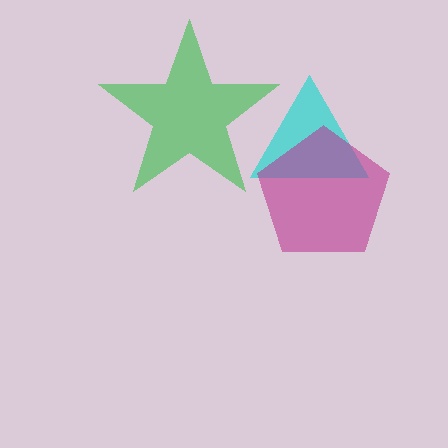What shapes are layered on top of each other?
The layered shapes are: a cyan triangle, a green star, a magenta pentagon.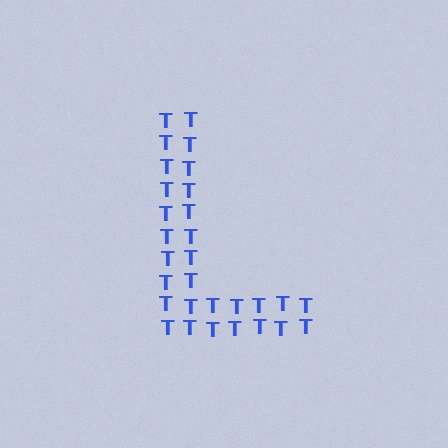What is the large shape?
The large shape is the letter L.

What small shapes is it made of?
It is made of small letter T's.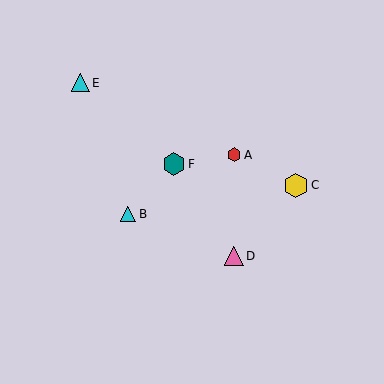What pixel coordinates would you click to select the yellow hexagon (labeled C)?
Click at (296, 185) to select the yellow hexagon C.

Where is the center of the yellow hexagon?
The center of the yellow hexagon is at (296, 185).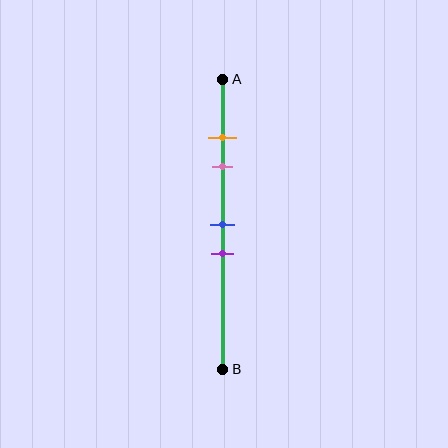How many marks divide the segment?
There are 4 marks dividing the segment.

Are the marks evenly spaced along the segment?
No, the marks are not evenly spaced.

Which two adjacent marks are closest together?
The orange and pink marks are the closest adjacent pair.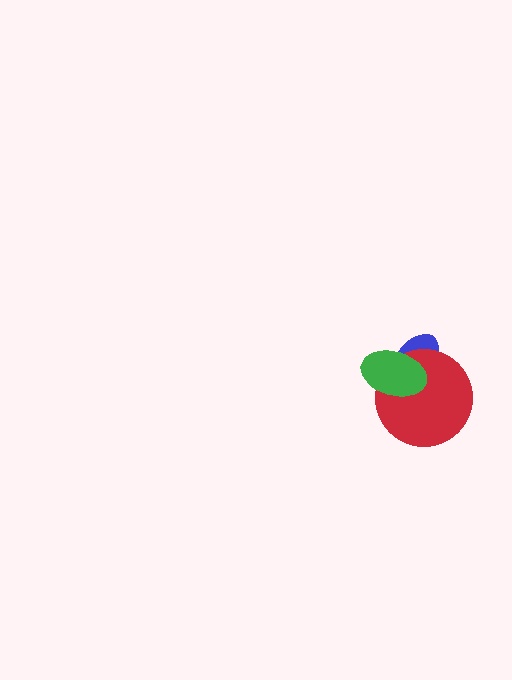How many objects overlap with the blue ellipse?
2 objects overlap with the blue ellipse.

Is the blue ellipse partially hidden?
Yes, it is partially covered by another shape.